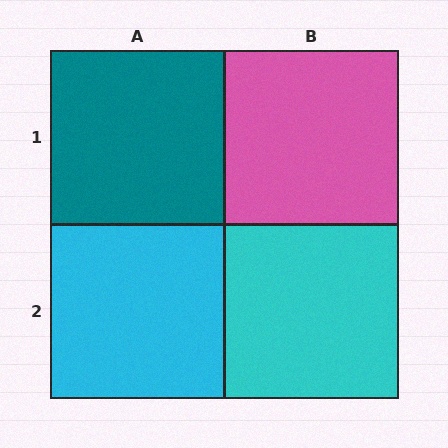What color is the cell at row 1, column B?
Pink.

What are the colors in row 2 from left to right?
Cyan, cyan.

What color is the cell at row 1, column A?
Teal.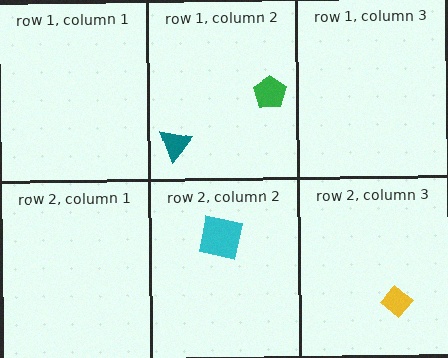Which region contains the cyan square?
The row 2, column 2 region.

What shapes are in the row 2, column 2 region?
The cyan square.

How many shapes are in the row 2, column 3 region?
1.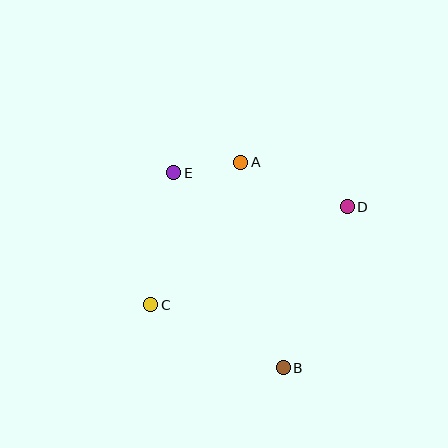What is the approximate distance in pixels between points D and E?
The distance between D and E is approximately 177 pixels.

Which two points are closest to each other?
Points A and E are closest to each other.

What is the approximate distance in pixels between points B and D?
The distance between B and D is approximately 173 pixels.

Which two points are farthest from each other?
Points B and E are farthest from each other.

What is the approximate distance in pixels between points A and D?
The distance between A and D is approximately 116 pixels.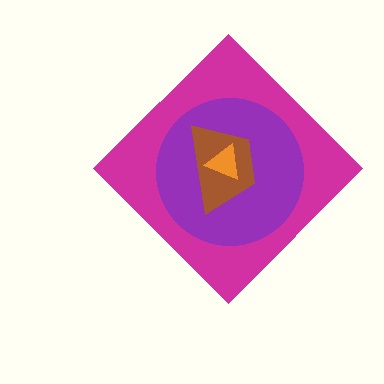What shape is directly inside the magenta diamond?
The purple circle.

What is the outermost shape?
The magenta diamond.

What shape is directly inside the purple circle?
The brown trapezoid.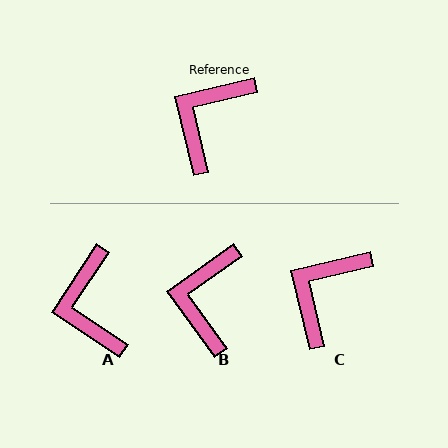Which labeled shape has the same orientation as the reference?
C.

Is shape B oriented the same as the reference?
No, it is off by about 23 degrees.